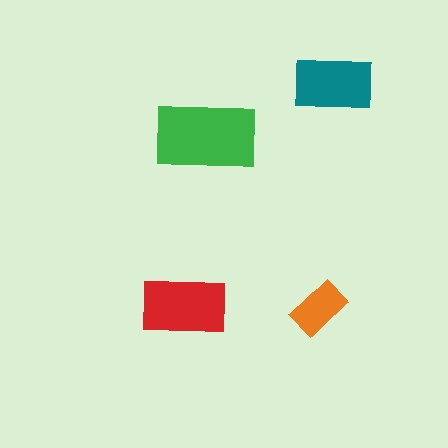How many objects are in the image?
There are 4 objects in the image.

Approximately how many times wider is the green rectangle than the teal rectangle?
About 1.5 times wider.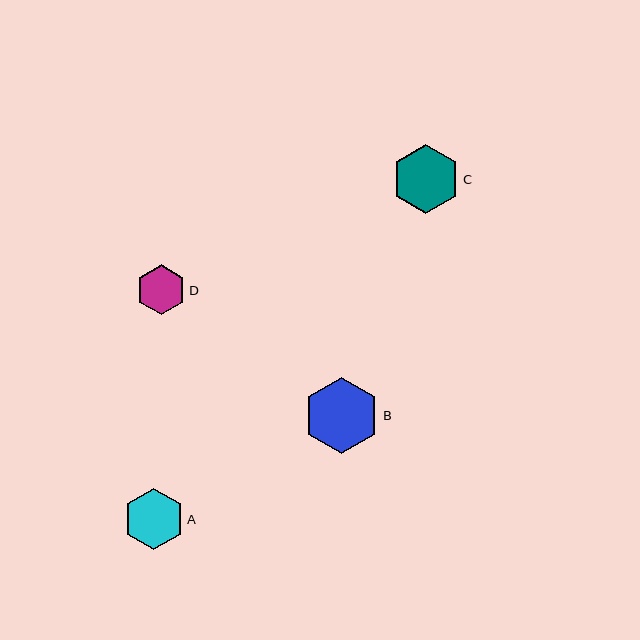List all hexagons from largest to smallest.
From largest to smallest: B, C, A, D.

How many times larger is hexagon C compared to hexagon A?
Hexagon C is approximately 1.1 times the size of hexagon A.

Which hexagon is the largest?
Hexagon B is the largest with a size of approximately 76 pixels.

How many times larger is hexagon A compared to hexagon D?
Hexagon A is approximately 1.2 times the size of hexagon D.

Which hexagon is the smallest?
Hexagon D is the smallest with a size of approximately 50 pixels.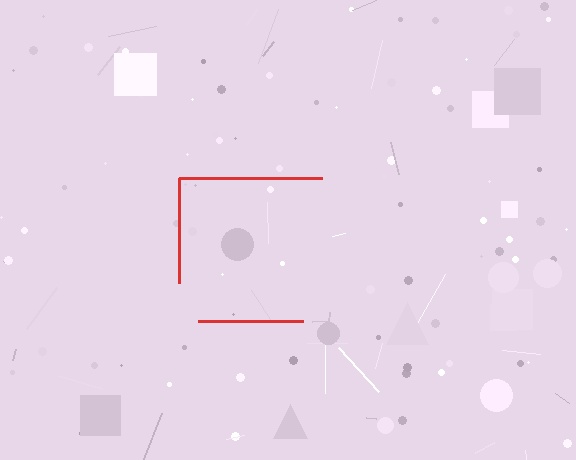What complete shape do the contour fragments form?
The contour fragments form a square.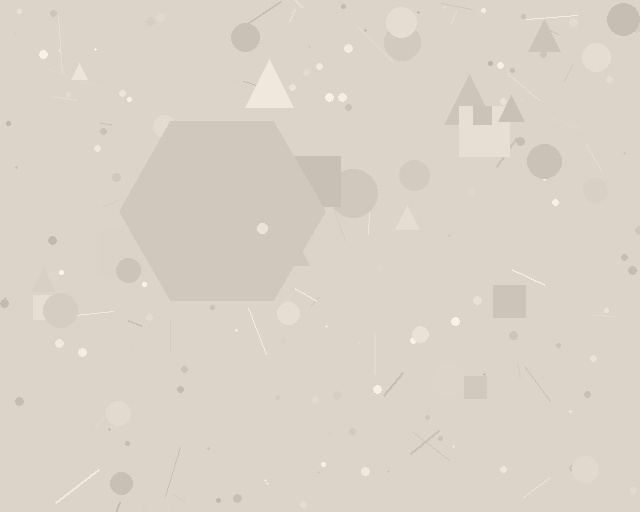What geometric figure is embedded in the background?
A hexagon is embedded in the background.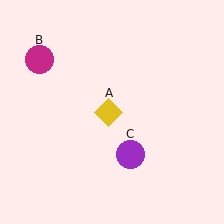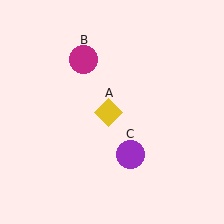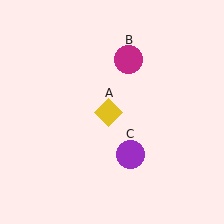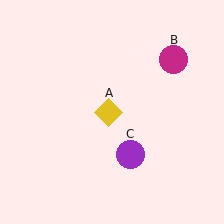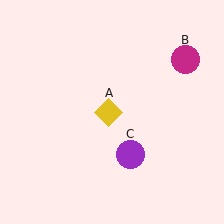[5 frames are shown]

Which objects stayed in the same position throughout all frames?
Yellow diamond (object A) and purple circle (object C) remained stationary.